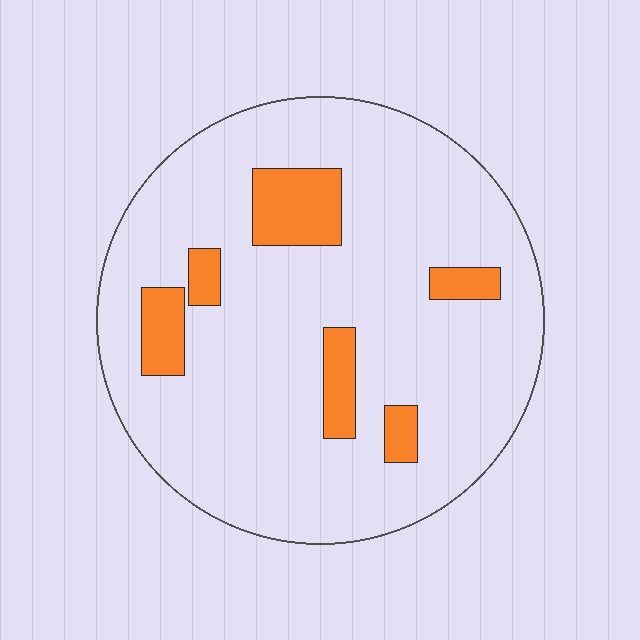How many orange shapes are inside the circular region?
6.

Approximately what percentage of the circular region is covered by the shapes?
Approximately 15%.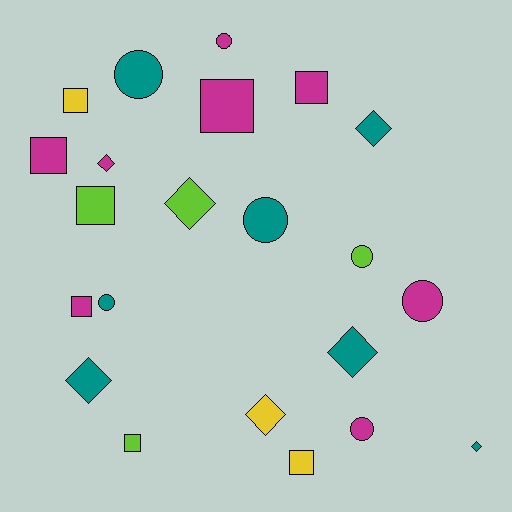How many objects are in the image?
There are 22 objects.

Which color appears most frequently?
Magenta, with 8 objects.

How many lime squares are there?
There are 2 lime squares.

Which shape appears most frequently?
Square, with 8 objects.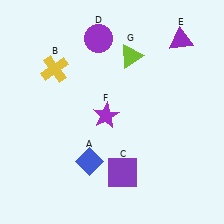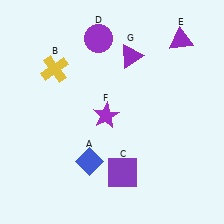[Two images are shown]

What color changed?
The triangle (G) changed from lime in Image 1 to purple in Image 2.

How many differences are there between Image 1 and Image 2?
There is 1 difference between the two images.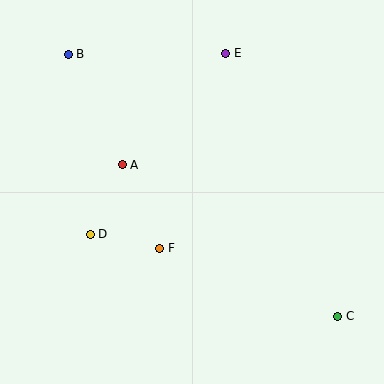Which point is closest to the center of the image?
Point F at (160, 248) is closest to the center.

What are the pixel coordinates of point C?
Point C is at (338, 316).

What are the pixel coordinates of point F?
Point F is at (160, 248).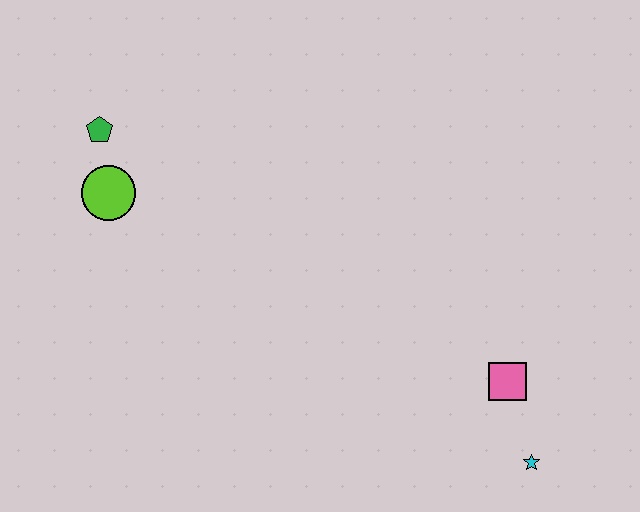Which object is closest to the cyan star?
The pink square is closest to the cyan star.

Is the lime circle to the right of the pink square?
No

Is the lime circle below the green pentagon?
Yes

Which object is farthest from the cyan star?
The green pentagon is farthest from the cyan star.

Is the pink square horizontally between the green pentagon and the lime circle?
No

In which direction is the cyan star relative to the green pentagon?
The cyan star is to the right of the green pentagon.